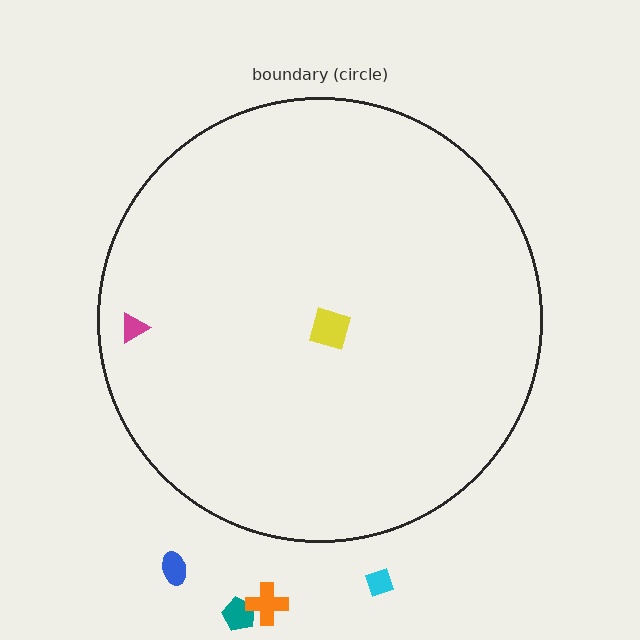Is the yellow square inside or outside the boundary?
Inside.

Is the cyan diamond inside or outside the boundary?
Outside.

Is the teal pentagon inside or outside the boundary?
Outside.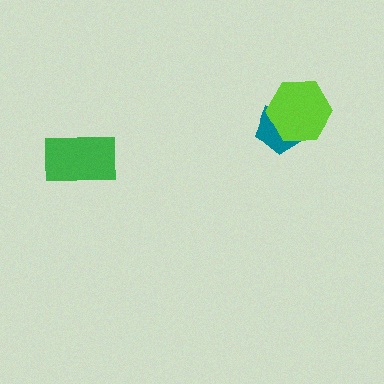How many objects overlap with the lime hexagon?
1 object overlaps with the lime hexagon.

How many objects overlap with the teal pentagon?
1 object overlaps with the teal pentagon.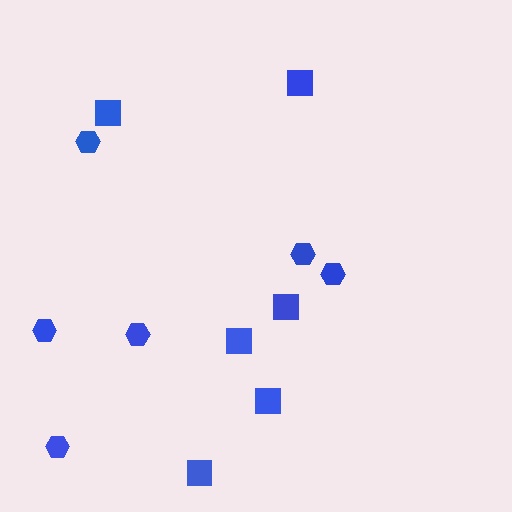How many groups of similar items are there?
There are 2 groups: one group of squares (6) and one group of hexagons (6).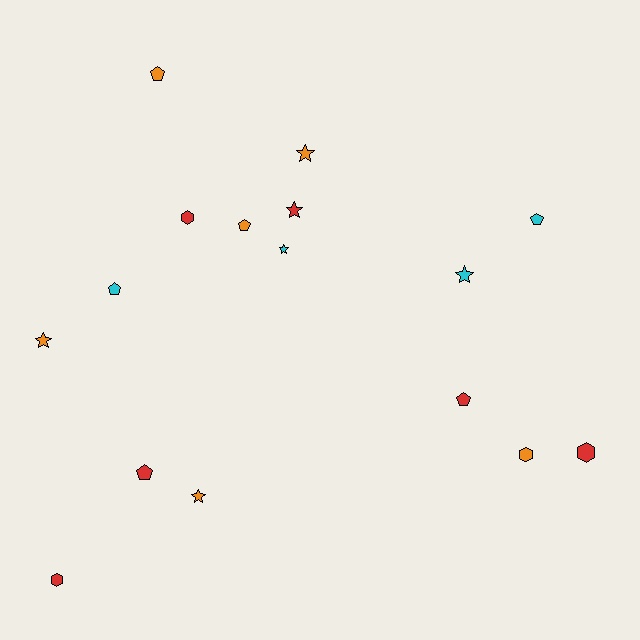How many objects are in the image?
There are 16 objects.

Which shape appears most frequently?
Star, with 6 objects.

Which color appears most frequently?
Red, with 6 objects.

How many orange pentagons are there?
There are 2 orange pentagons.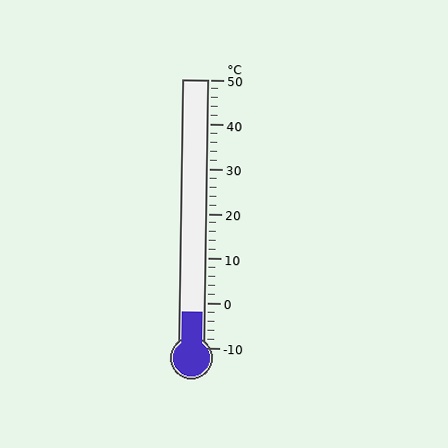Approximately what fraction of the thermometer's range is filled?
The thermometer is filled to approximately 15% of its range.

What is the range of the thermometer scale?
The thermometer scale ranges from -10°C to 50°C.